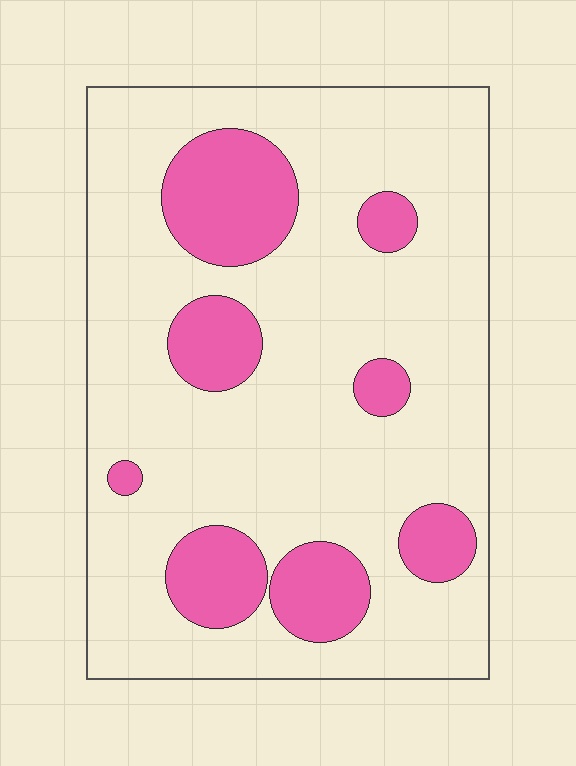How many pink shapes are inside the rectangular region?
8.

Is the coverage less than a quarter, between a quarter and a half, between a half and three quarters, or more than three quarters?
Less than a quarter.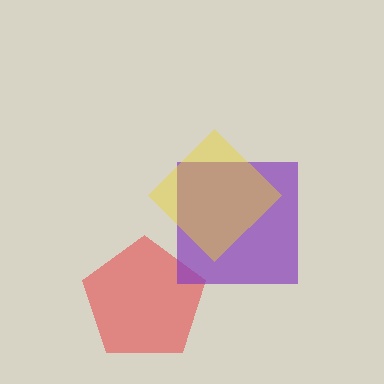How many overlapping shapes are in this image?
There are 3 overlapping shapes in the image.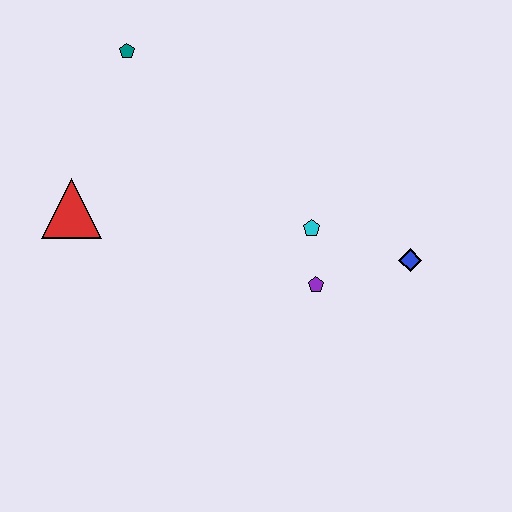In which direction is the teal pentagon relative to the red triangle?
The teal pentagon is above the red triangle.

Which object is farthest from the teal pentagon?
The blue diamond is farthest from the teal pentagon.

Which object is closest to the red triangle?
The teal pentagon is closest to the red triangle.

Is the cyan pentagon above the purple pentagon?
Yes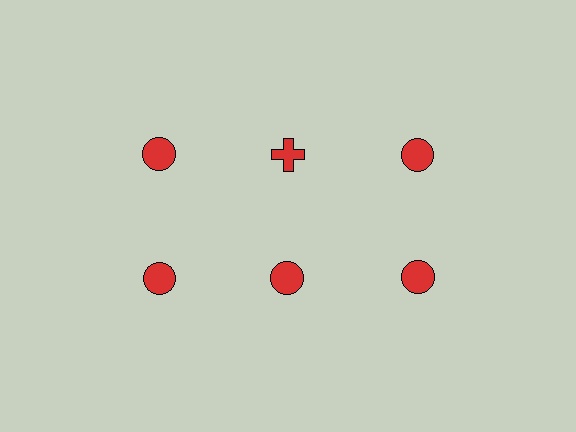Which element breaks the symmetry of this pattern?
The red cross in the top row, second from left column breaks the symmetry. All other shapes are red circles.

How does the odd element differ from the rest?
It has a different shape: cross instead of circle.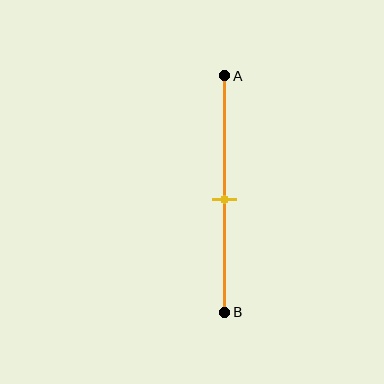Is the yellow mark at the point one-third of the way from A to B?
No, the mark is at about 50% from A, not at the 33% one-third point.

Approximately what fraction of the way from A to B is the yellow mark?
The yellow mark is approximately 50% of the way from A to B.